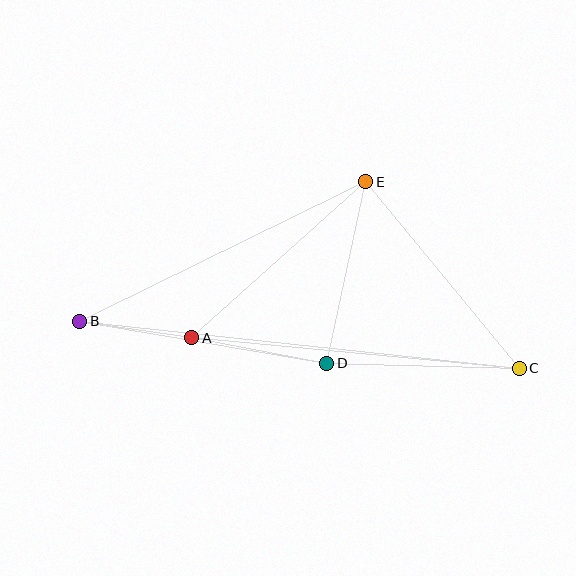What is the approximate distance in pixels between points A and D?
The distance between A and D is approximately 137 pixels.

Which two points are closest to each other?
Points A and B are closest to each other.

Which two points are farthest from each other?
Points B and C are farthest from each other.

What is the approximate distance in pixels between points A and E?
The distance between A and E is approximately 233 pixels.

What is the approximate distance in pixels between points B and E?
The distance between B and E is approximately 318 pixels.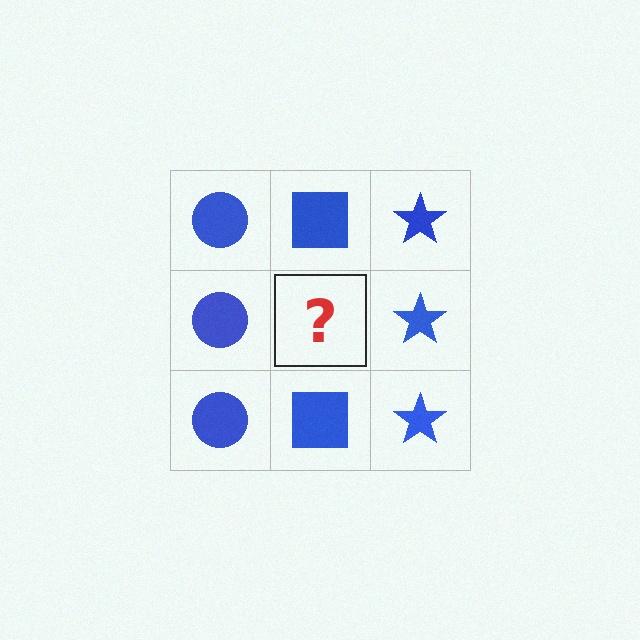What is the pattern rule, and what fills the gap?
The rule is that each column has a consistent shape. The gap should be filled with a blue square.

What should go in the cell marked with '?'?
The missing cell should contain a blue square.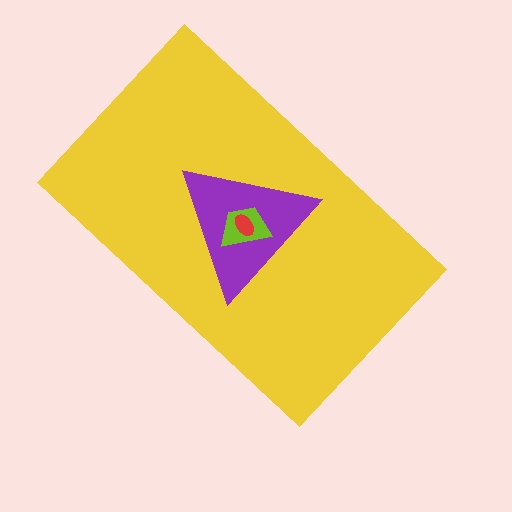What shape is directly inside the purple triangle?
The lime trapezoid.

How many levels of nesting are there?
4.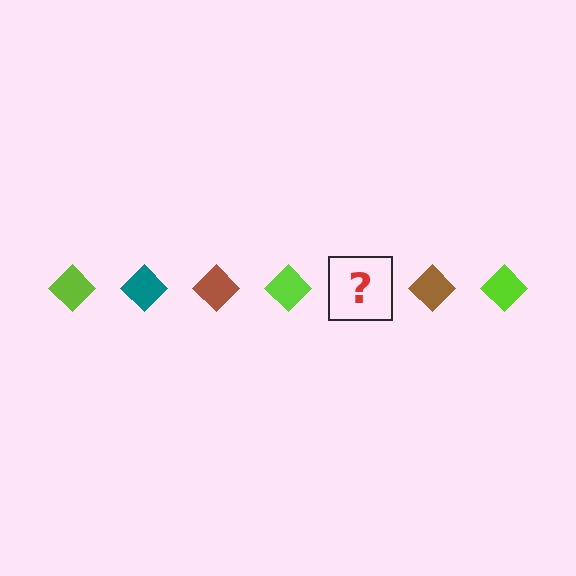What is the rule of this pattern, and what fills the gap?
The rule is that the pattern cycles through lime, teal, brown diamonds. The gap should be filled with a teal diamond.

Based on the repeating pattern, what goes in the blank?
The blank should be a teal diamond.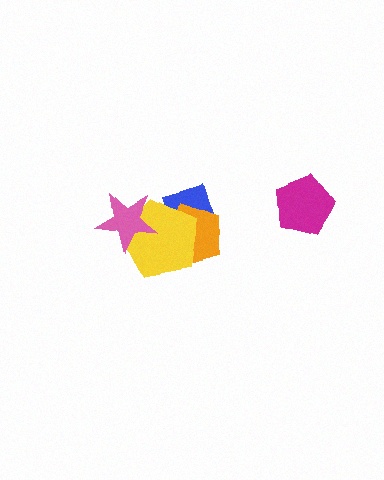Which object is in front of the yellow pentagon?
The pink star is in front of the yellow pentagon.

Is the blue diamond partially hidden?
Yes, it is partially covered by another shape.